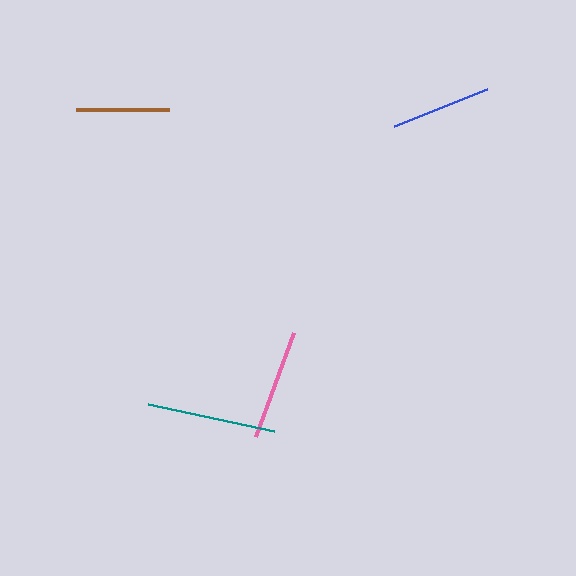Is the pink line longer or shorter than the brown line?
The pink line is longer than the brown line.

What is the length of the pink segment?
The pink segment is approximately 111 pixels long.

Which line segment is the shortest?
The brown line is the shortest at approximately 93 pixels.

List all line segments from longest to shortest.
From longest to shortest: teal, pink, blue, brown.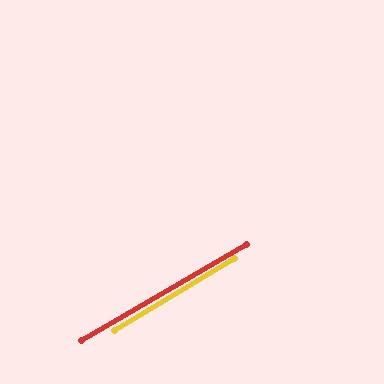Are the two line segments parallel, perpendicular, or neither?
Parallel — their directions differ by only 0.8°.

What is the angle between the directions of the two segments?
Approximately 1 degree.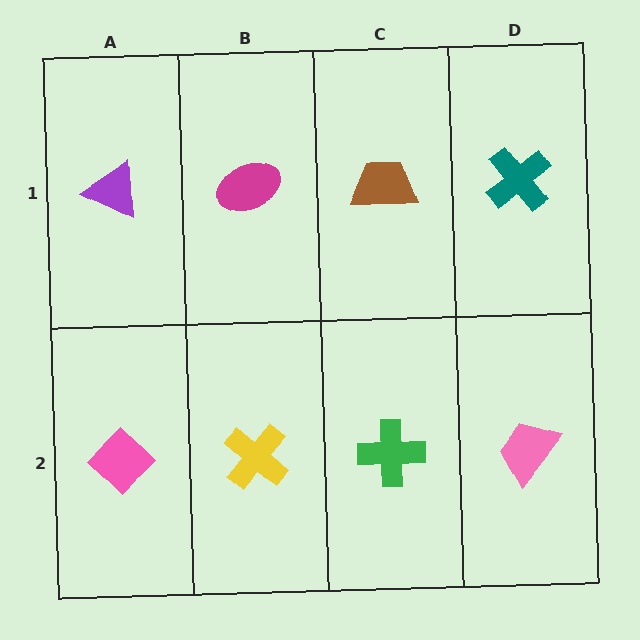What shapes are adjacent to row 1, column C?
A green cross (row 2, column C), a magenta ellipse (row 1, column B), a teal cross (row 1, column D).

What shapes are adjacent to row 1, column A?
A pink diamond (row 2, column A), a magenta ellipse (row 1, column B).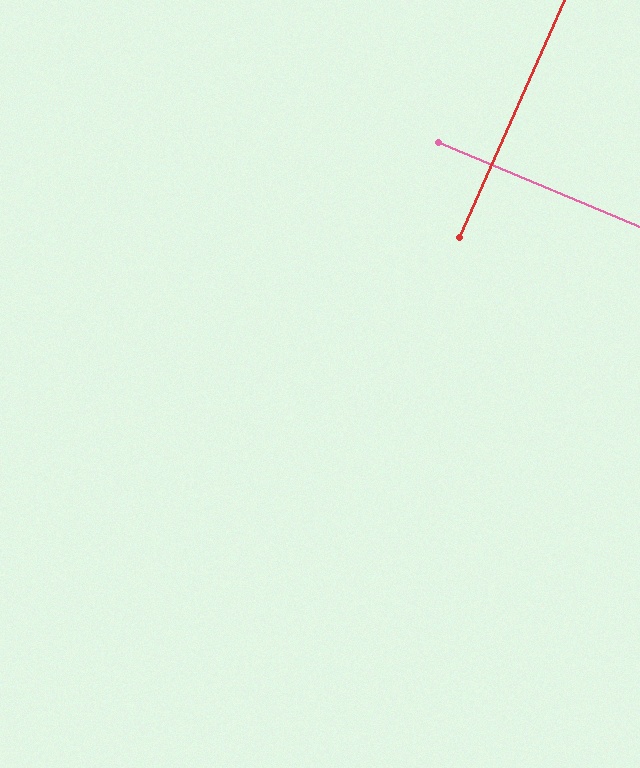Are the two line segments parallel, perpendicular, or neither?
Perpendicular — they meet at approximately 89°.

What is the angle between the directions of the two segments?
Approximately 89 degrees.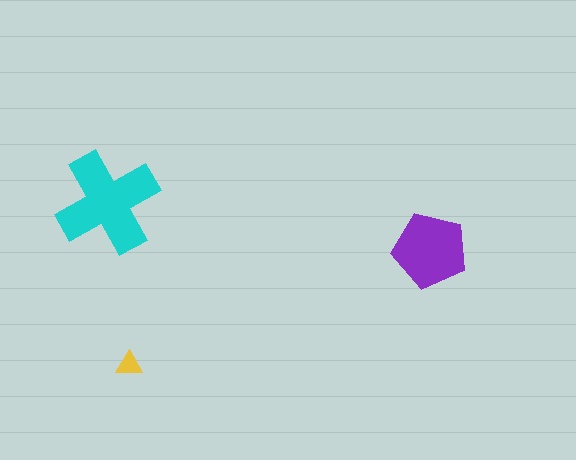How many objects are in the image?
There are 3 objects in the image.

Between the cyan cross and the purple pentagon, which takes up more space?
The cyan cross.